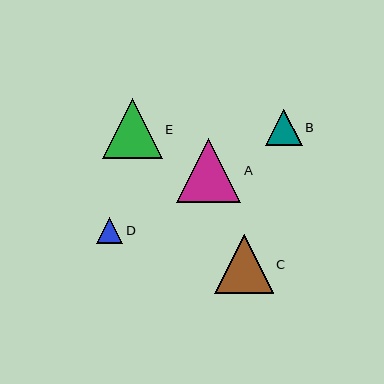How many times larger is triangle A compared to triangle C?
Triangle A is approximately 1.1 times the size of triangle C.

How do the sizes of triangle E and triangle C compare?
Triangle E and triangle C are approximately the same size.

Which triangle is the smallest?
Triangle D is the smallest with a size of approximately 26 pixels.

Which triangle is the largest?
Triangle A is the largest with a size of approximately 64 pixels.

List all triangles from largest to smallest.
From largest to smallest: A, E, C, B, D.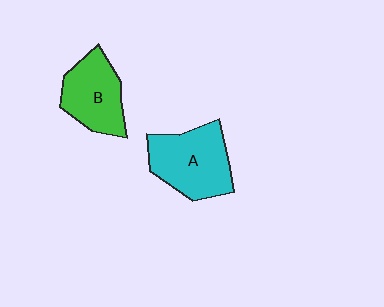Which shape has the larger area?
Shape A (cyan).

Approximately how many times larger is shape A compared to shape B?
Approximately 1.2 times.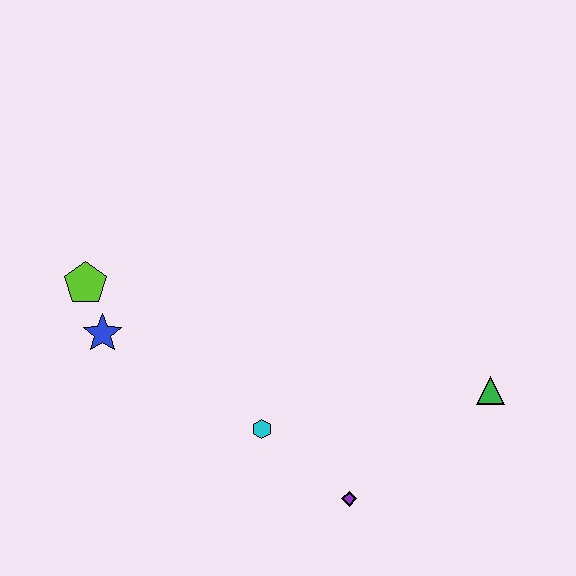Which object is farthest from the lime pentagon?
The green triangle is farthest from the lime pentagon.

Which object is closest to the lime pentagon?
The blue star is closest to the lime pentagon.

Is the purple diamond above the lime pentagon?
No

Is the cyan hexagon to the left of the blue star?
No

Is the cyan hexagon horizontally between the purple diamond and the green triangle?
No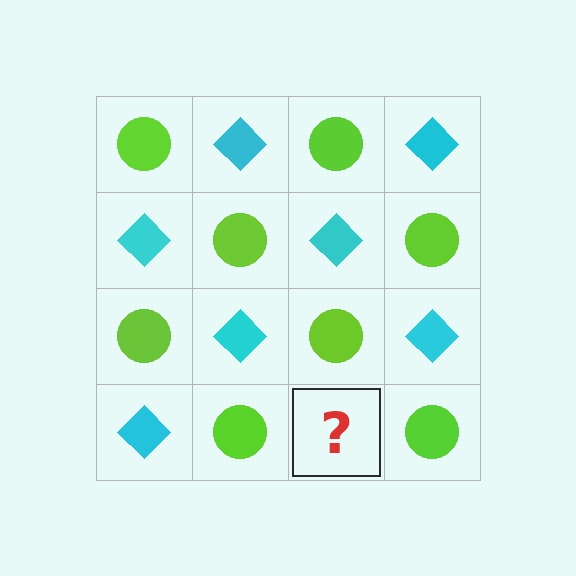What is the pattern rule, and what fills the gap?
The rule is that it alternates lime circle and cyan diamond in a checkerboard pattern. The gap should be filled with a cyan diamond.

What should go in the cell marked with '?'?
The missing cell should contain a cyan diamond.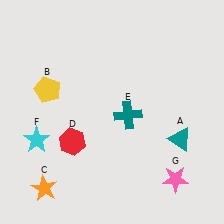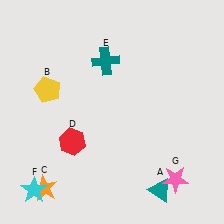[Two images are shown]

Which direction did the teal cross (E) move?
The teal cross (E) moved up.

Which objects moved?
The objects that moved are: the teal triangle (A), the teal cross (E), the cyan star (F).